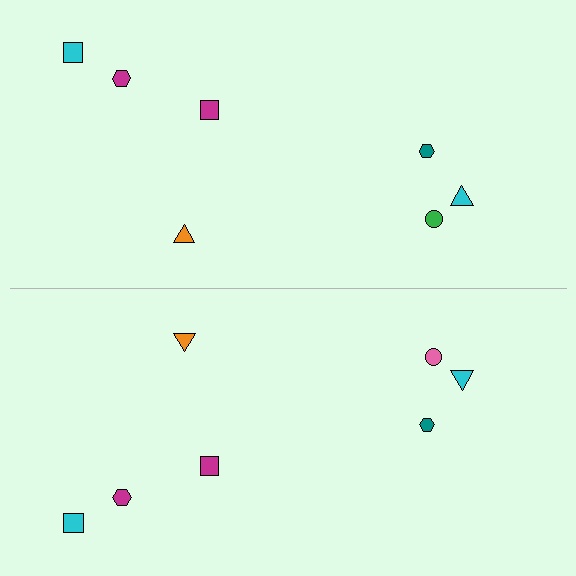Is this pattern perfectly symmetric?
No, the pattern is not perfectly symmetric. The pink circle on the bottom side breaks the symmetry — its mirror counterpart is green.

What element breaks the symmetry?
The pink circle on the bottom side breaks the symmetry — its mirror counterpart is green.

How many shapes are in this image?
There are 14 shapes in this image.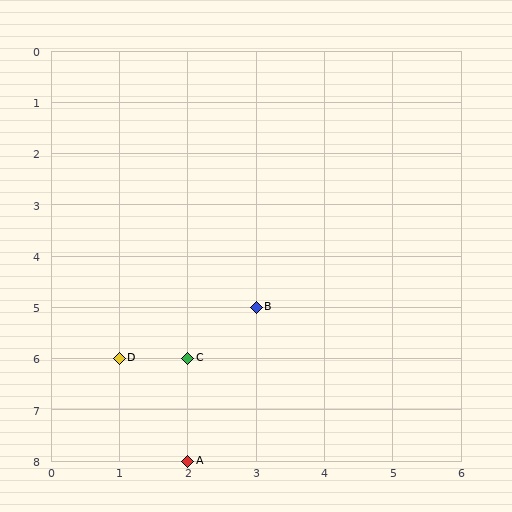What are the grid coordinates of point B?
Point B is at grid coordinates (3, 5).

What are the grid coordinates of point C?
Point C is at grid coordinates (2, 6).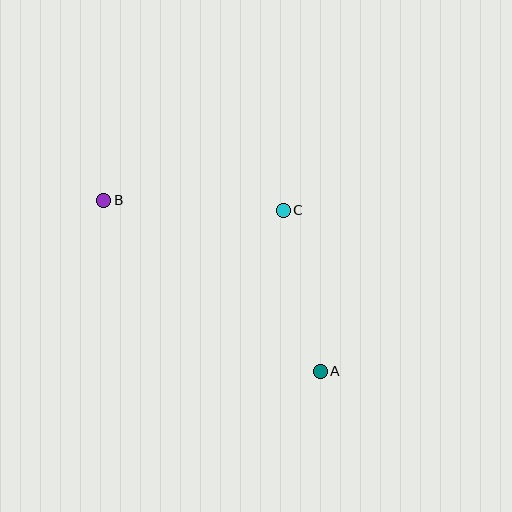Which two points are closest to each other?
Points A and C are closest to each other.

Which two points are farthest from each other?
Points A and B are farthest from each other.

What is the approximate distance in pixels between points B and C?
The distance between B and C is approximately 180 pixels.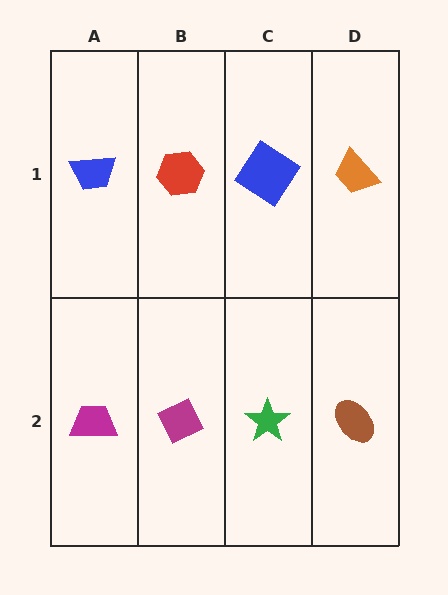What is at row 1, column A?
A blue trapezoid.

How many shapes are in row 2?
4 shapes.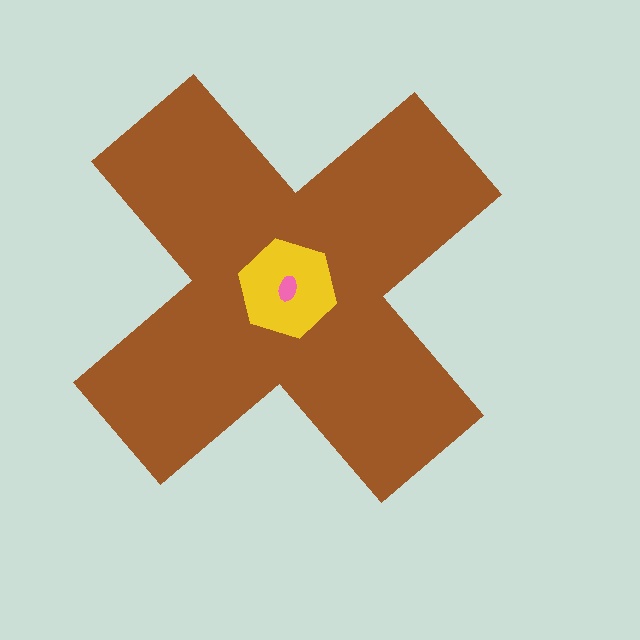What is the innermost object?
The pink ellipse.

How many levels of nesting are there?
3.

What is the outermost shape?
The brown cross.